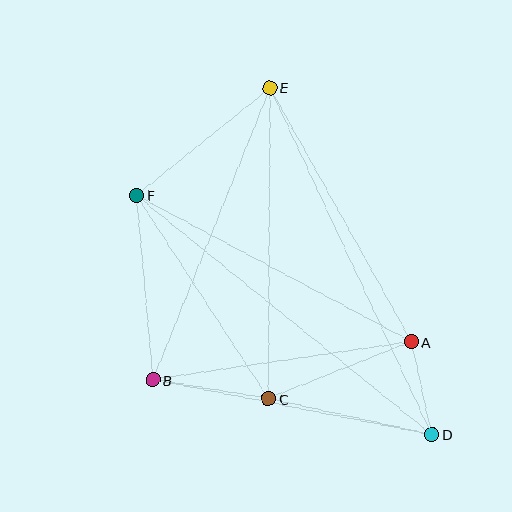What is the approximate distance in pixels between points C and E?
The distance between C and E is approximately 311 pixels.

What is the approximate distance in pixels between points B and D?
The distance between B and D is approximately 285 pixels.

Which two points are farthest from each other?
Points D and E are farthest from each other.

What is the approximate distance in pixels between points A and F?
The distance between A and F is approximately 311 pixels.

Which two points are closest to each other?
Points A and D are closest to each other.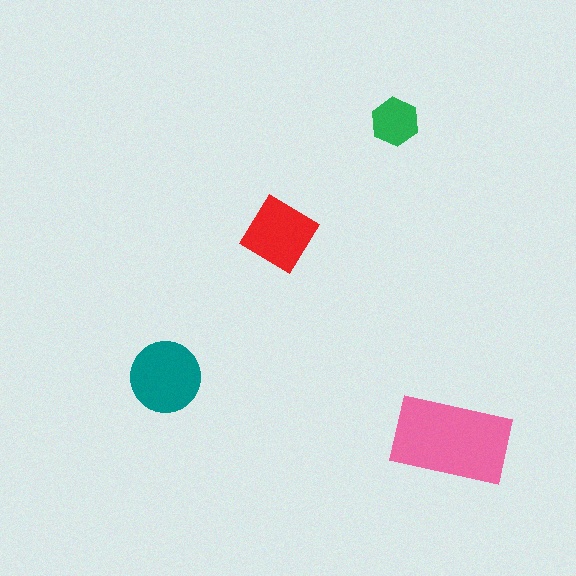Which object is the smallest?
The green hexagon.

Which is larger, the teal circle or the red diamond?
The teal circle.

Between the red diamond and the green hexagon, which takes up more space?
The red diamond.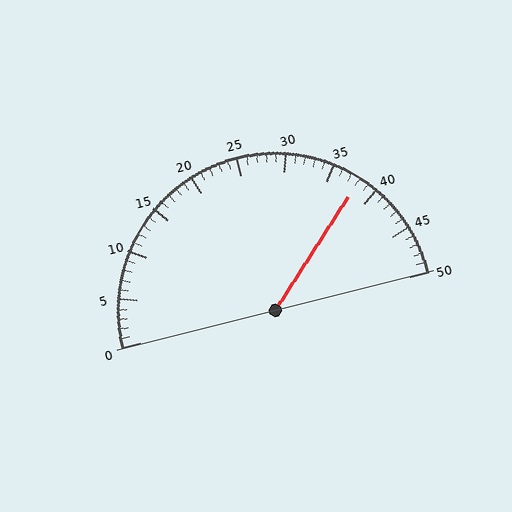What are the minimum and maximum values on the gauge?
The gauge ranges from 0 to 50.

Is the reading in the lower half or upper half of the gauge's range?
The reading is in the upper half of the range (0 to 50).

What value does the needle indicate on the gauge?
The needle indicates approximately 38.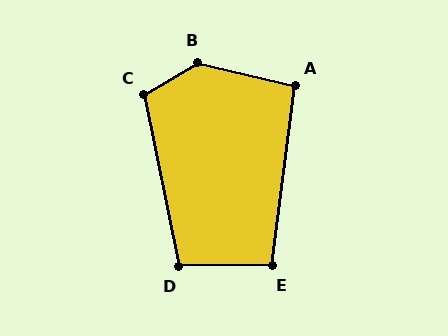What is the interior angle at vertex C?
Approximately 110 degrees (obtuse).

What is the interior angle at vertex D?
Approximately 101 degrees (obtuse).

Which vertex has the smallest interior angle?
A, at approximately 96 degrees.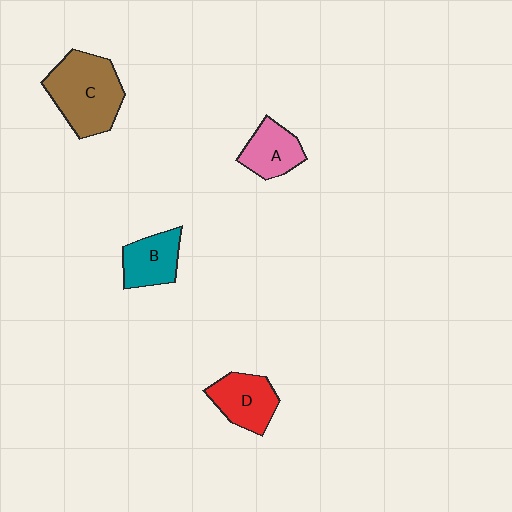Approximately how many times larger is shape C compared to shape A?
Approximately 1.8 times.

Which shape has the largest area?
Shape C (brown).